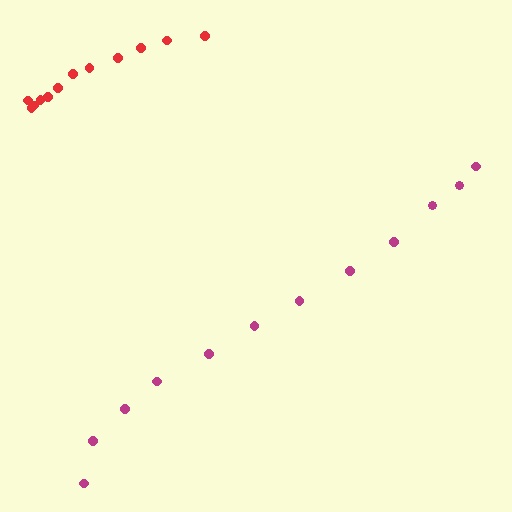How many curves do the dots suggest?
There are 2 distinct paths.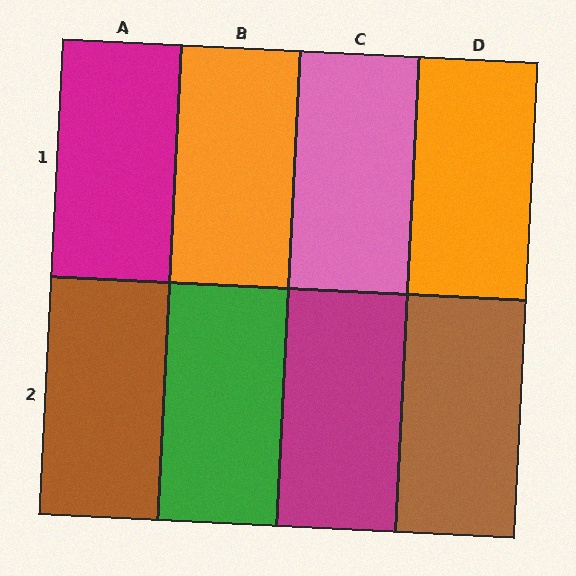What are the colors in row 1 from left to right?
Magenta, orange, pink, orange.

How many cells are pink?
1 cell is pink.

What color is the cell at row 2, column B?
Green.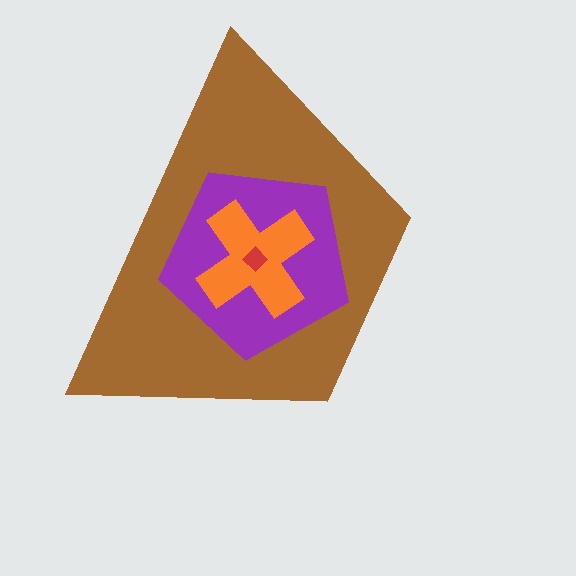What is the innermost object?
The red diamond.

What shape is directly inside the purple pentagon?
The orange cross.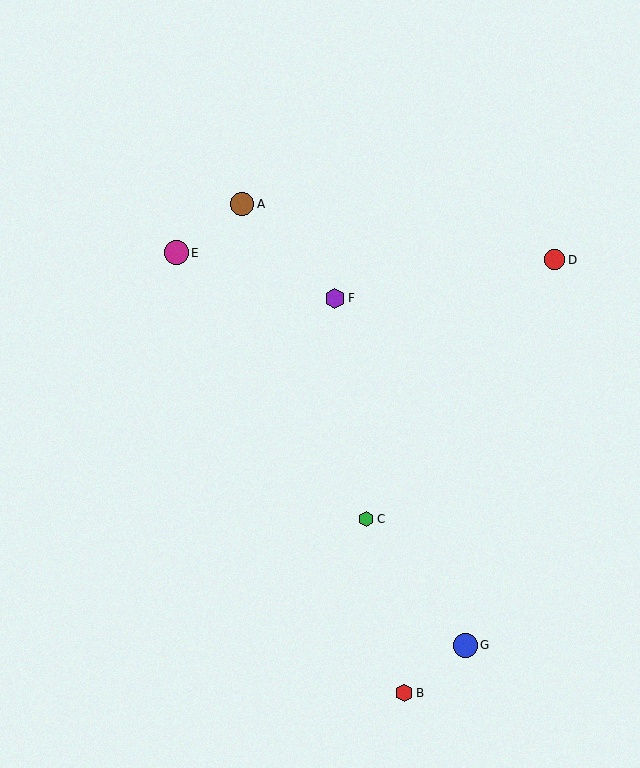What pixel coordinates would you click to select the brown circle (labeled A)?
Click at (242, 204) to select the brown circle A.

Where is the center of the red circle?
The center of the red circle is at (555, 260).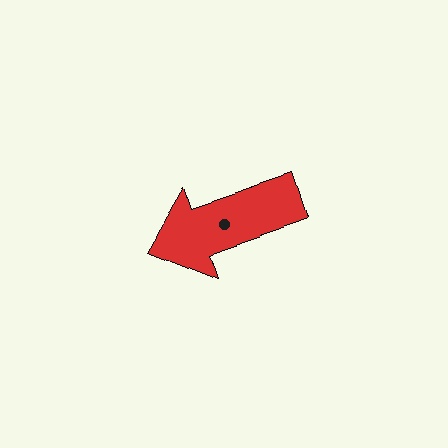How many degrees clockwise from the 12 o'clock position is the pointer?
Approximately 251 degrees.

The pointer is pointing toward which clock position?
Roughly 8 o'clock.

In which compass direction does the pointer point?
West.